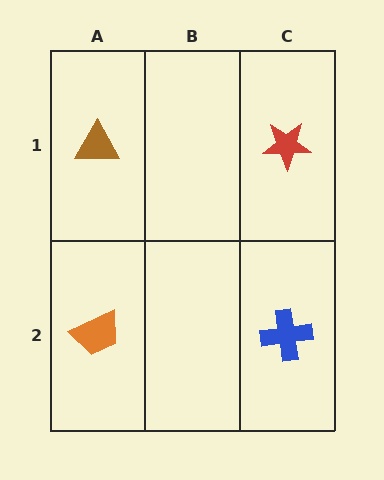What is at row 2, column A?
An orange trapezoid.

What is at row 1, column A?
A brown triangle.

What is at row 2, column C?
A blue cross.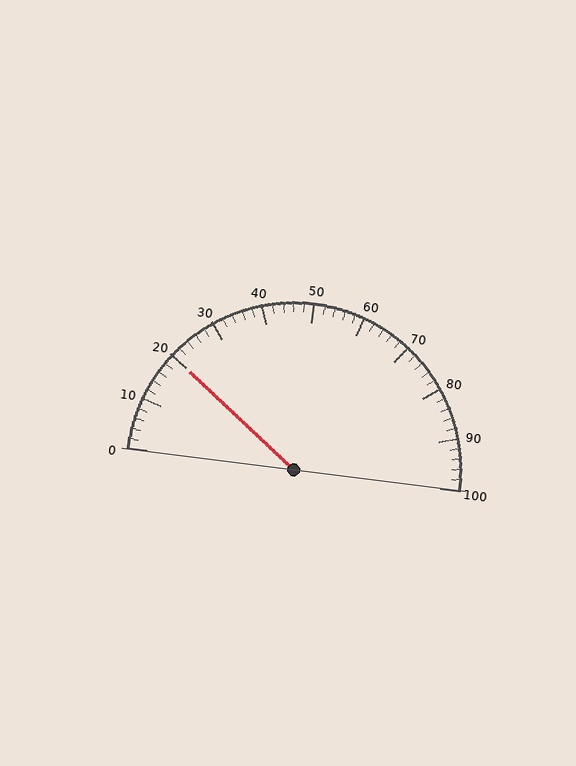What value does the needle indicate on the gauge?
The needle indicates approximately 20.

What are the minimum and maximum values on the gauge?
The gauge ranges from 0 to 100.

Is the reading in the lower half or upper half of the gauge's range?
The reading is in the lower half of the range (0 to 100).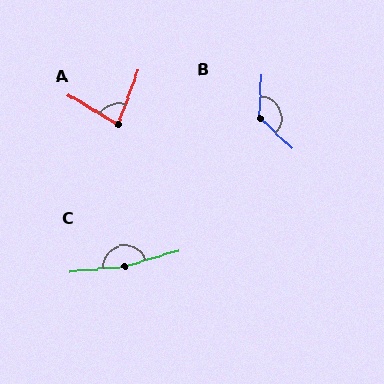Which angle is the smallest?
A, at approximately 79 degrees.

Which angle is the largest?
C, at approximately 169 degrees.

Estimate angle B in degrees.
Approximately 131 degrees.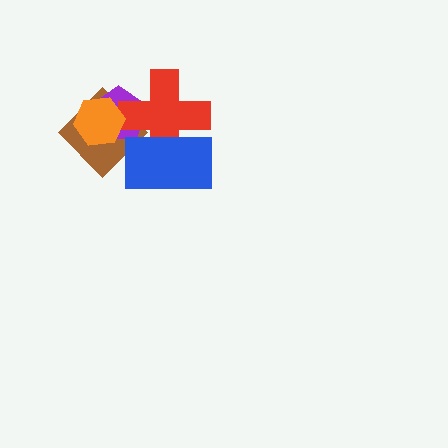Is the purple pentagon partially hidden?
Yes, it is partially covered by another shape.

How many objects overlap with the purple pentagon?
3 objects overlap with the purple pentagon.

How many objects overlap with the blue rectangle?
2 objects overlap with the blue rectangle.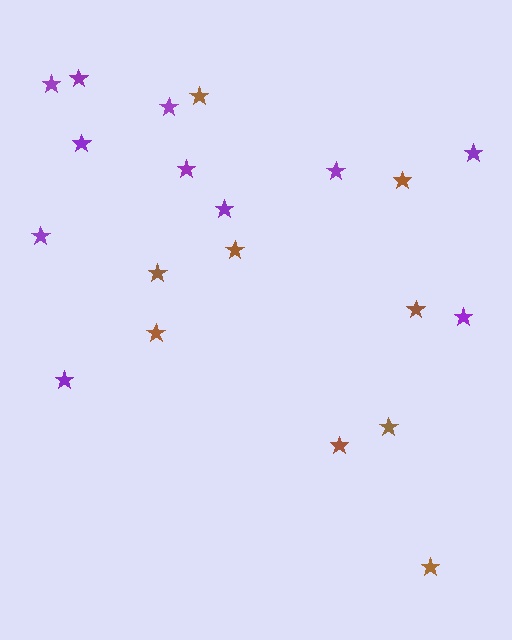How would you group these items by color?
There are 2 groups: one group of purple stars (11) and one group of brown stars (9).